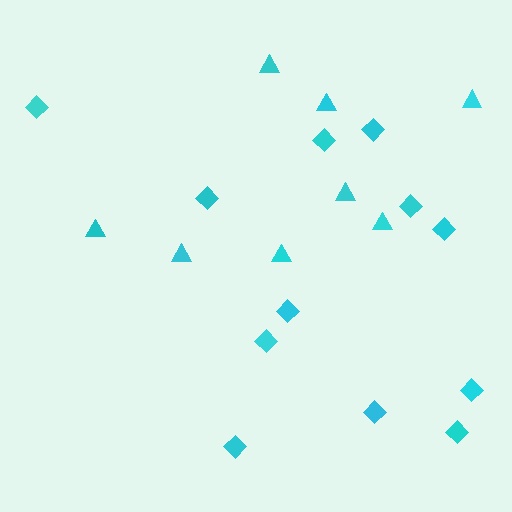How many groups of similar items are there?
There are 2 groups: one group of triangles (8) and one group of diamonds (12).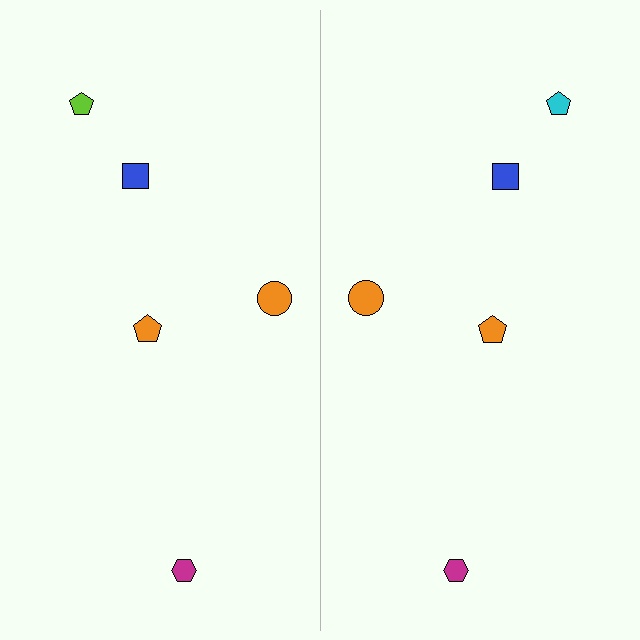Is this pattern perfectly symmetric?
No, the pattern is not perfectly symmetric. The cyan pentagon on the right side breaks the symmetry — its mirror counterpart is lime.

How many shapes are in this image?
There are 10 shapes in this image.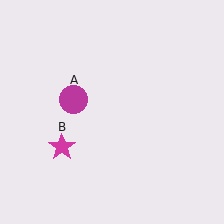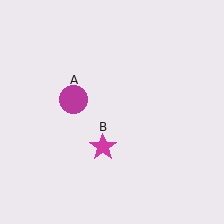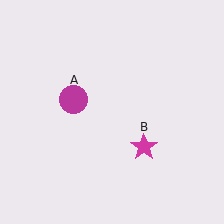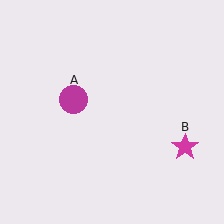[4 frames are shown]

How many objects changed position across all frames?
1 object changed position: magenta star (object B).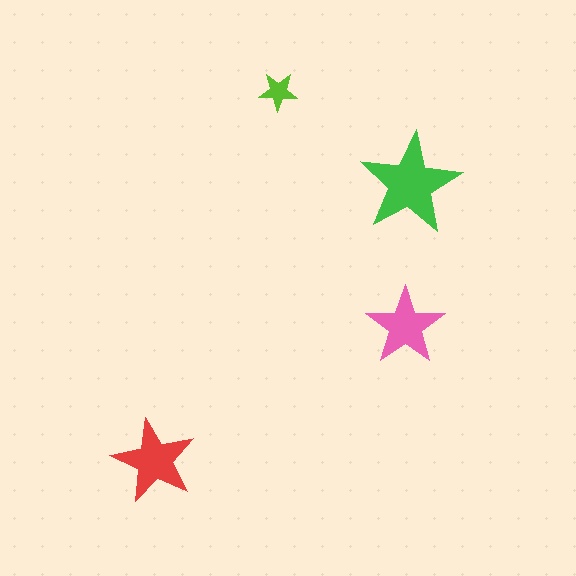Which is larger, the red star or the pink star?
The red one.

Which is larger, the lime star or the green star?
The green one.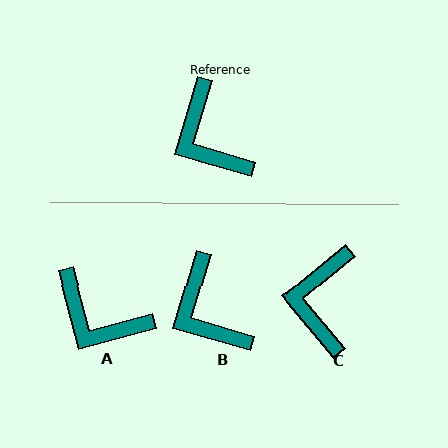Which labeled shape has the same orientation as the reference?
B.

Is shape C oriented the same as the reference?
No, it is off by about 34 degrees.